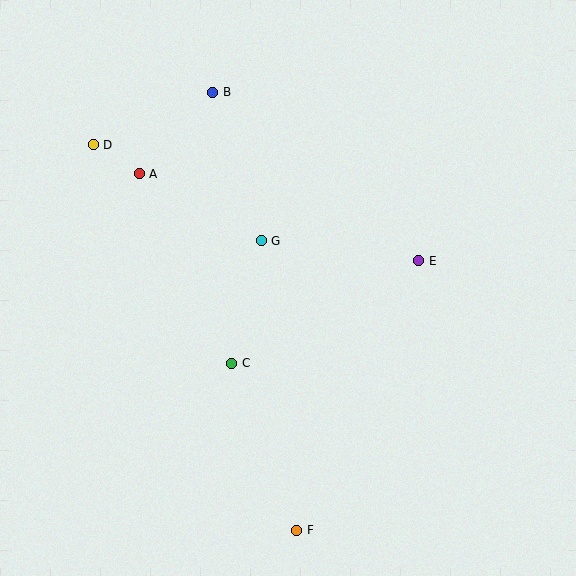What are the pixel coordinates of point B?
Point B is at (213, 92).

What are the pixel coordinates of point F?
Point F is at (297, 530).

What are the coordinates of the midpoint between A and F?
The midpoint between A and F is at (218, 352).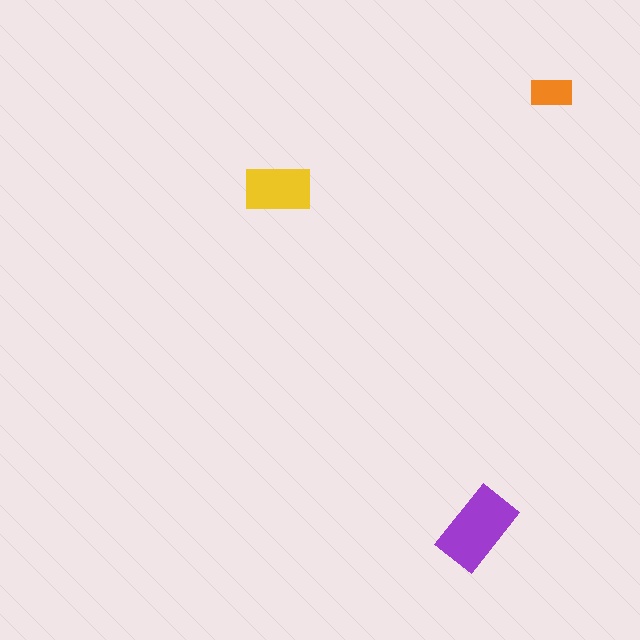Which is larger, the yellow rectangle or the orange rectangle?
The yellow one.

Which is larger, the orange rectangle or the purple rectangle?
The purple one.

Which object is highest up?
The orange rectangle is topmost.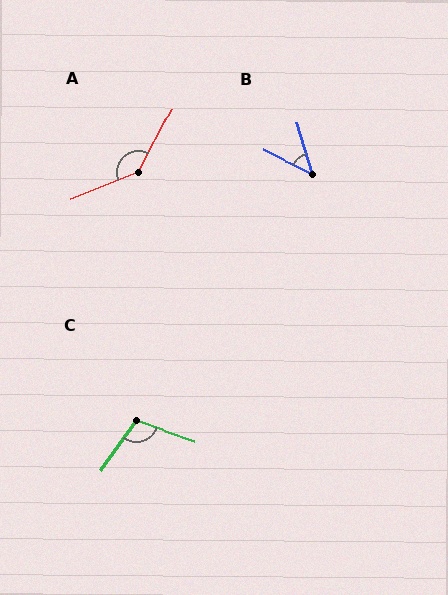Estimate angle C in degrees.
Approximately 107 degrees.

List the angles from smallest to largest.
B (47°), C (107°), A (139°).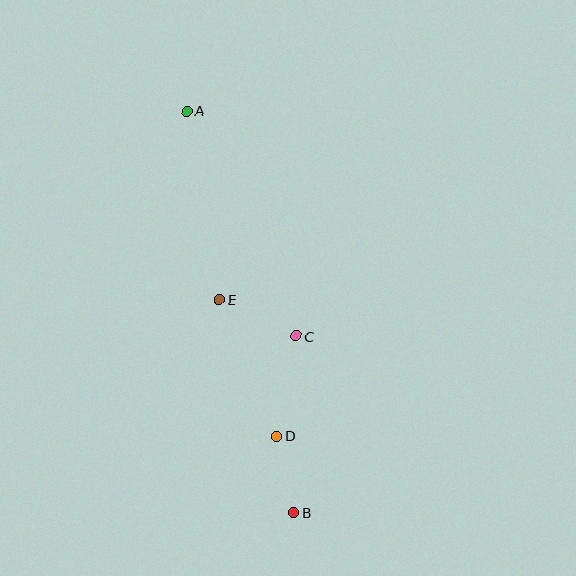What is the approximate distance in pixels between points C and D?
The distance between C and D is approximately 102 pixels.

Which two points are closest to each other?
Points B and D are closest to each other.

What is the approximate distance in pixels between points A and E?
The distance between A and E is approximately 192 pixels.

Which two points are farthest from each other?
Points A and B are farthest from each other.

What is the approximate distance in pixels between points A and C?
The distance between A and C is approximately 250 pixels.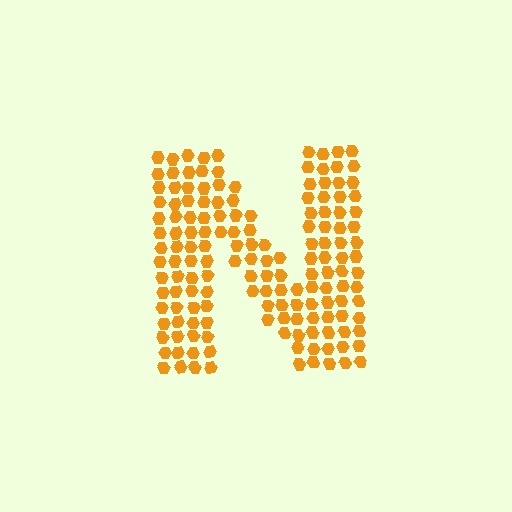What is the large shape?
The large shape is the letter N.